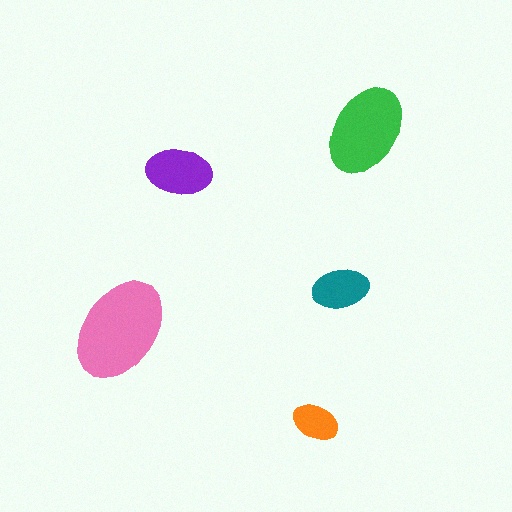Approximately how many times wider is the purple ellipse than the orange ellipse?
About 1.5 times wider.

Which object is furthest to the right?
The green ellipse is rightmost.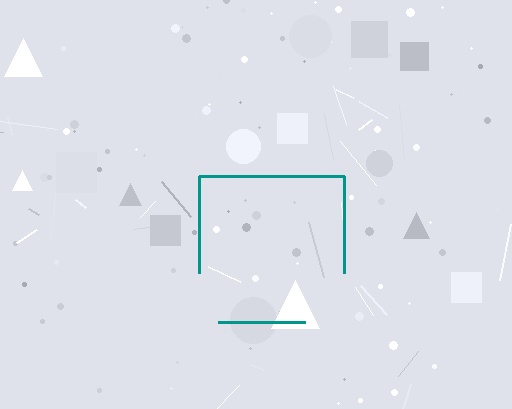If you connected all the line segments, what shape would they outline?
They would outline a square.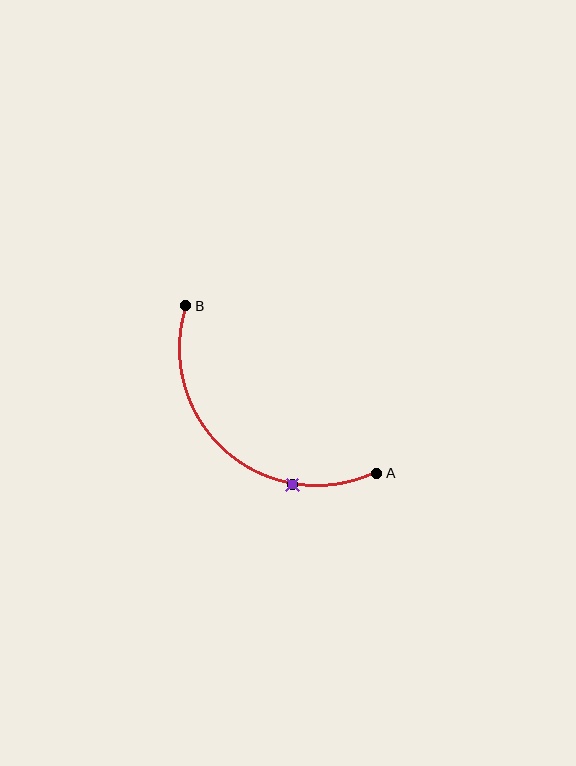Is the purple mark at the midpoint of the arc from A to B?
No. The purple mark lies on the arc but is closer to endpoint A. The arc midpoint would be at the point on the curve equidistant along the arc from both A and B.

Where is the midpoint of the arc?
The arc midpoint is the point on the curve farthest from the straight line joining A and B. It sits below and to the left of that line.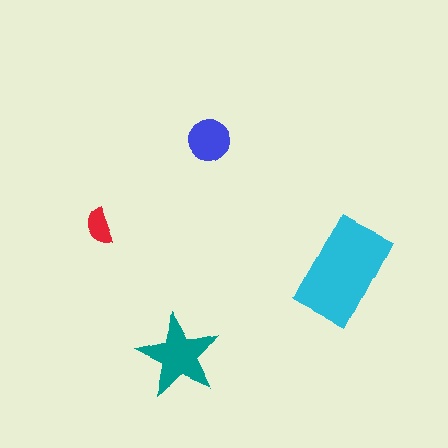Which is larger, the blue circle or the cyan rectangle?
The cyan rectangle.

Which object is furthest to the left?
The red semicircle is leftmost.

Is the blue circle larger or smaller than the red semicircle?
Larger.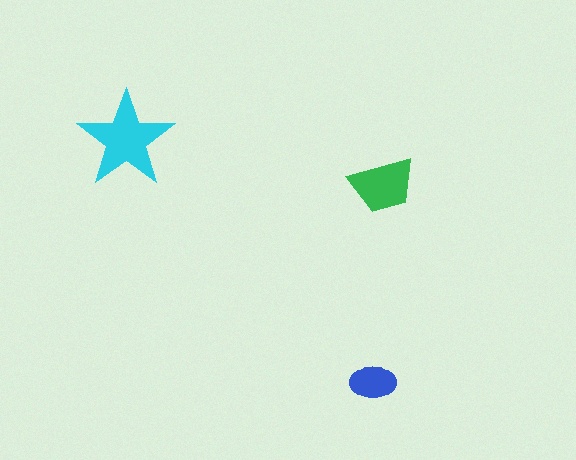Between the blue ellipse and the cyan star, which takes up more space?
The cyan star.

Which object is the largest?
The cyan star.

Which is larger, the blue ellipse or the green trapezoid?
The green trapezoid.